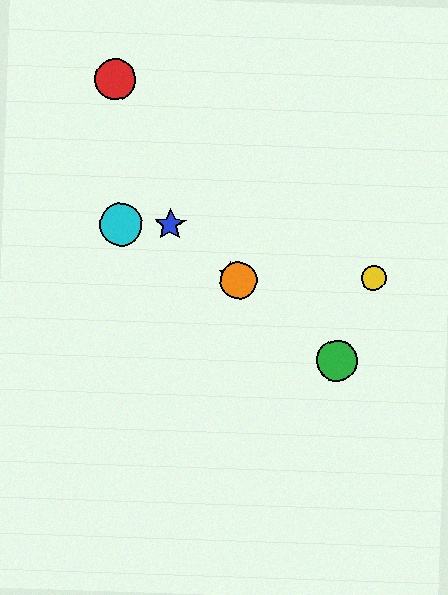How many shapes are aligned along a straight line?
4 shapes (the blue star, the green circle, the purple star, the orange circle) are aligned along a straight line.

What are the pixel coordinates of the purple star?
The purple star is at (231, 274).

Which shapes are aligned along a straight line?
The blue star, the green circle, the purple star, the orange circle are aligned along a straight line.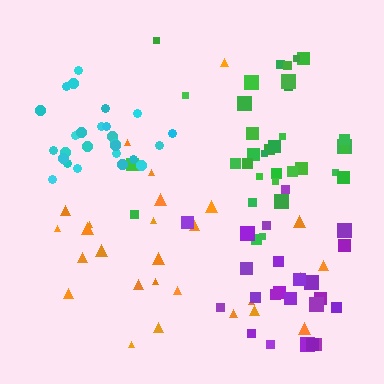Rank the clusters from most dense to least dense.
cyan, purple, green, orange.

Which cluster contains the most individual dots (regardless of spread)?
Green (35).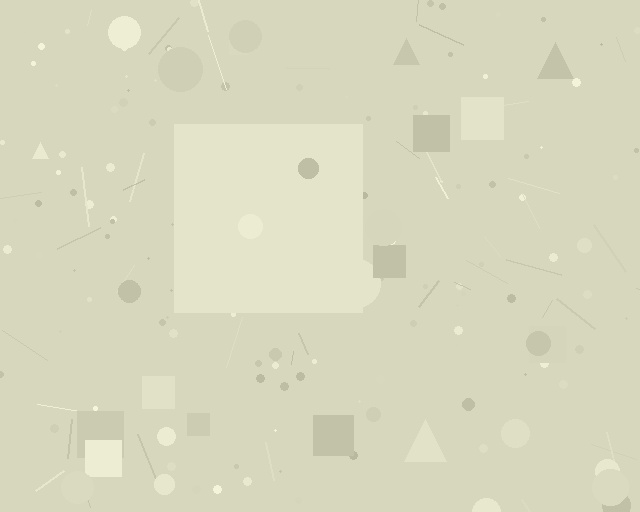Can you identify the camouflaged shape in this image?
The camouflaged shape is a square.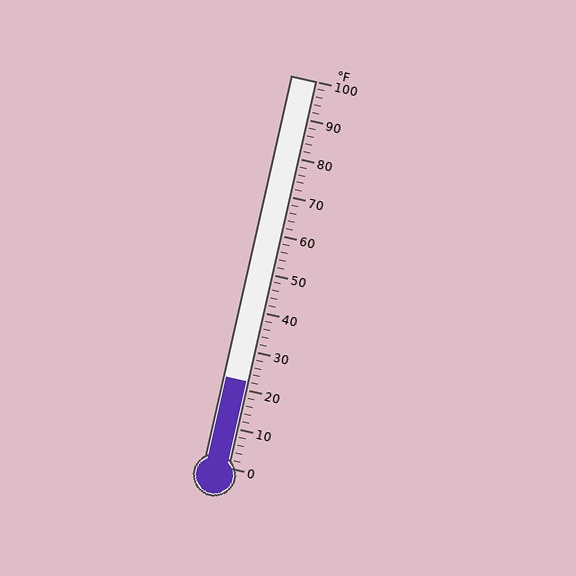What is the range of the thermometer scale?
The thermometer scale ranges from 0°F to 100°F.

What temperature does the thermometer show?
The thermometer shows approximately 22°F.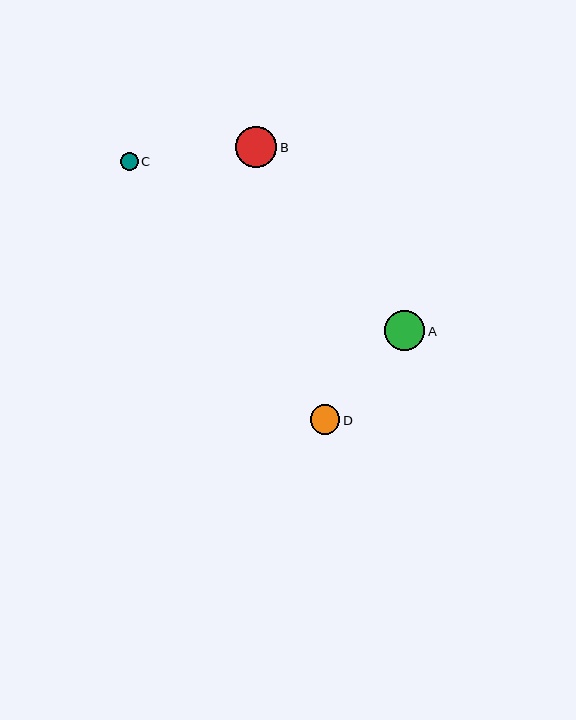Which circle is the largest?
Circle B is the largest with a size of approximately 42 pixels.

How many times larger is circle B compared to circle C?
Circle B is approximately 2.4 times the size of circle C.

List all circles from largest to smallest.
From largest to smallest: B, A, D, C.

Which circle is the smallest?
Circle C is the smallest with a size of approximately 18 pixels.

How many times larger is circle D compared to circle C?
Circle D is approximately 1.7 times the size of circle C.